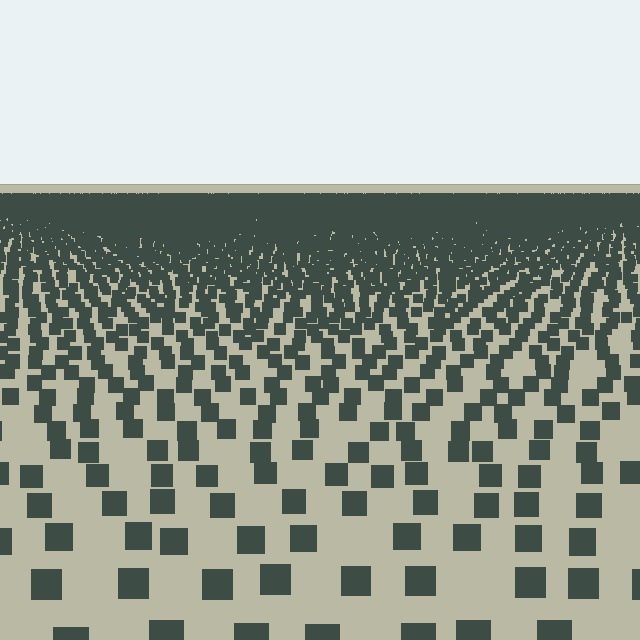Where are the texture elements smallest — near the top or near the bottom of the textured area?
Near the top.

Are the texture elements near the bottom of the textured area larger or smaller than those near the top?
Larger. Near the bottom, elements are closer to the viewer and appear at a bigger on-screen size.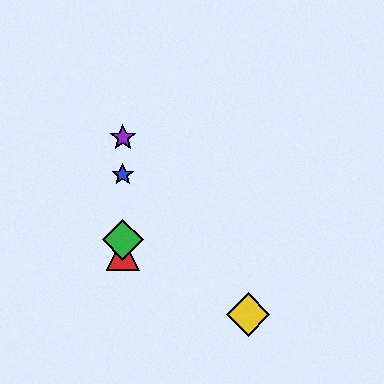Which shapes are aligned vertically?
The red triangle, the blue star, the green diamond, the purple star are aligned vertically.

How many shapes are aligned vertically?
4 shapes (the red triangle, the blue star, the green diamond, the purple star) are aligned vertically.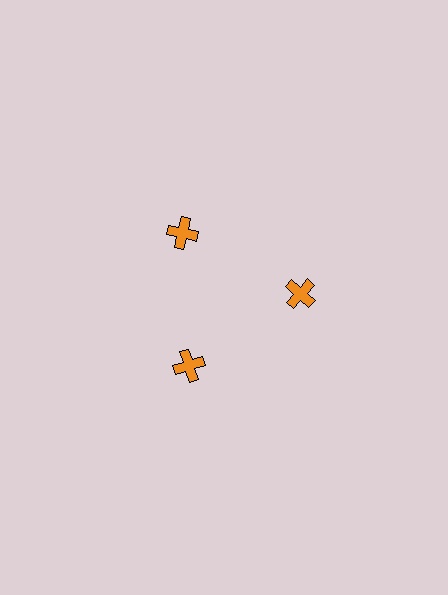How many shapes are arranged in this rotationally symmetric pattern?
There are 3 shapes, arranged in 3 groups of 1.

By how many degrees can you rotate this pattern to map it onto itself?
The pattern maps onto itself every 120 degrees of rotation.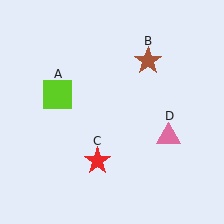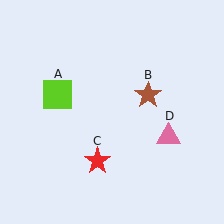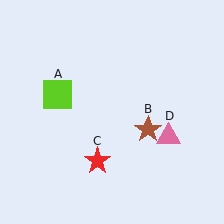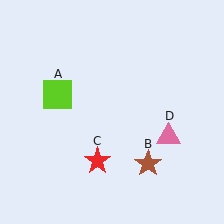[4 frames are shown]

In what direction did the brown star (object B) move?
The brown star (object B) moved down.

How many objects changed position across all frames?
1 object changed position: brown star (object B).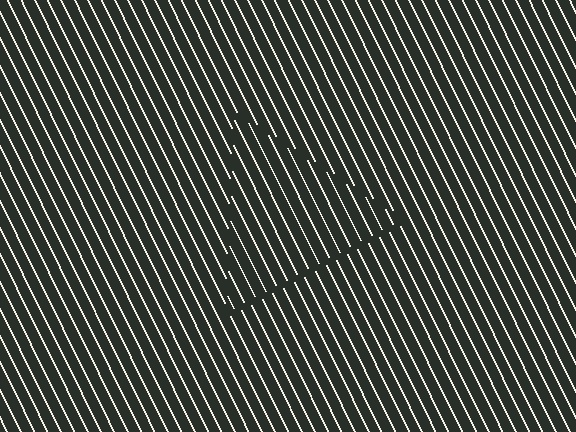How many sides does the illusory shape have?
3 sides — the line-ends trace a triangle.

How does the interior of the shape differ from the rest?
The interior of the shape contains the same grating, shifted by half a period — the contour is defined by the phase discontinuity where line-ends from the inner and outer gratings abut.